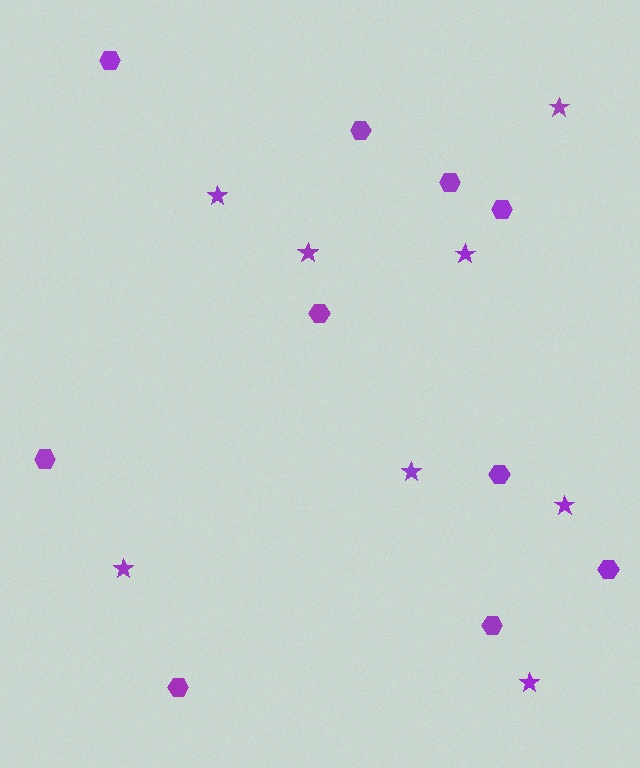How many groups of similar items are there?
There are 2 groups: one group of hexagons (10) and one group of stars (8).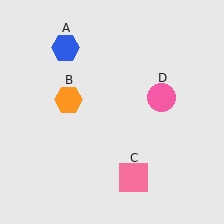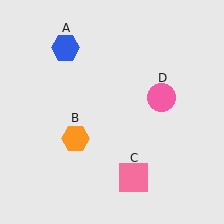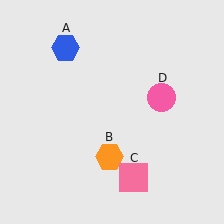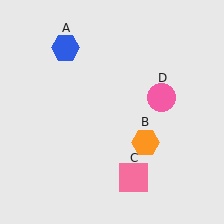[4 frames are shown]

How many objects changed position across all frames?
1 object changed position: orange hexagon (object B).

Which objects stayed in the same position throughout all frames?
Blue hexagon (object A) and pink square (object C) and pink circle (object D) remained stationary.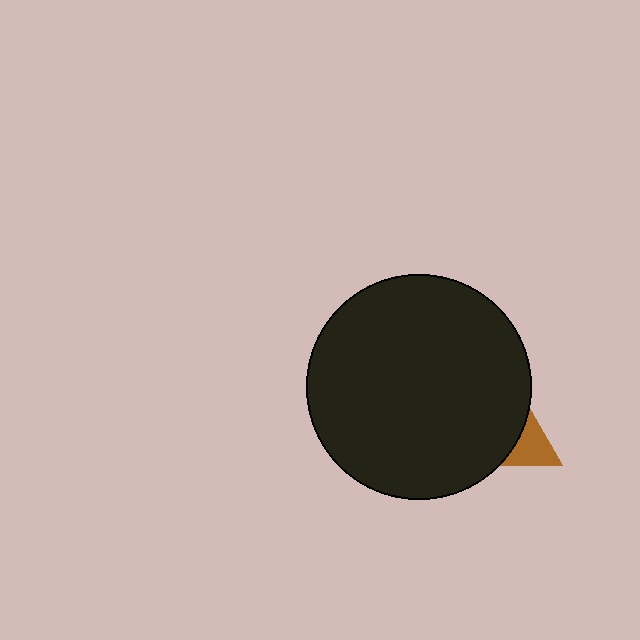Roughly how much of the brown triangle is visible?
A small part of it is visible (roughly 31%).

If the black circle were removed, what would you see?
You would see the complete brown triangle.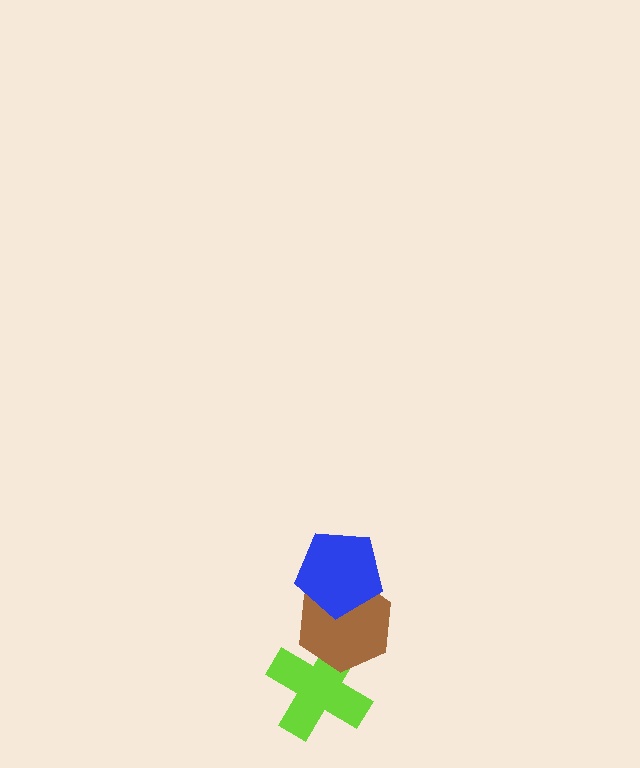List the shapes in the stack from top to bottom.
From top to bottom: the blue pentagon, the brown hexagon, the lime cross.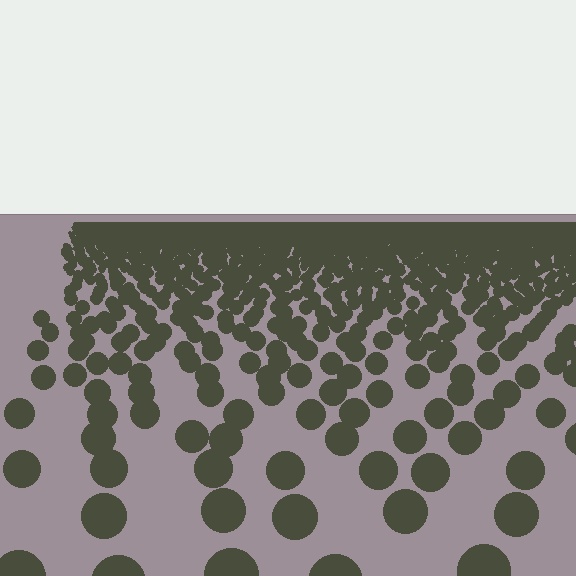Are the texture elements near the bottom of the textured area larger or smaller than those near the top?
Larger. Near the bottom, elements are closer to the viewer and appear at a bigger on-screen size.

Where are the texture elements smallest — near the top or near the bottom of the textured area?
Near the top.